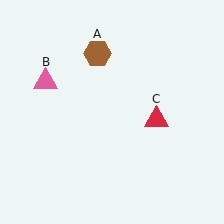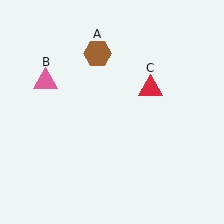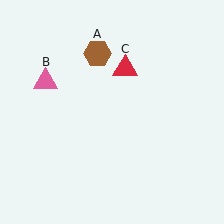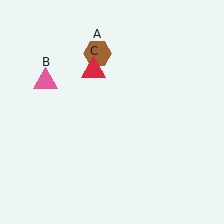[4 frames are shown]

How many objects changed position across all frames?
1 object changed position: red triangle (object C).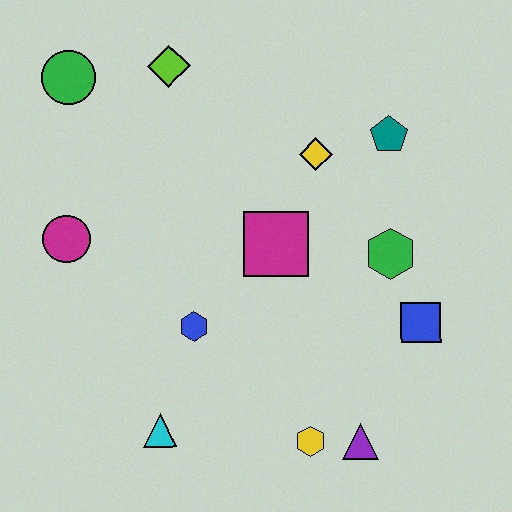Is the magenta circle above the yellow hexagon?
Yes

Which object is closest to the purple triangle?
The yellow hexagon is closest to the purple triangle.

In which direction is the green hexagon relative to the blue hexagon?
The green hexagon is to the right of the blue hexagon.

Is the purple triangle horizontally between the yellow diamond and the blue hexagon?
No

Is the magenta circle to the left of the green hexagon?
Yes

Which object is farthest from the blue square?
The green circle is farthest from the blue square.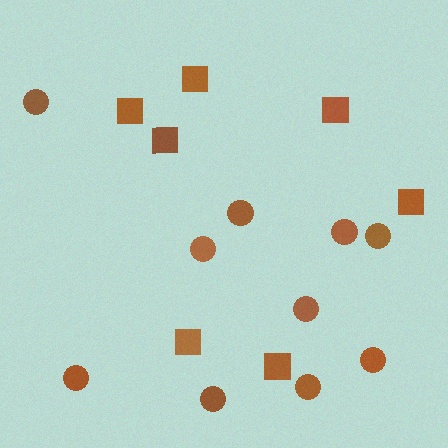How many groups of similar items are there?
There are 2 groups: one group of squares (7) and one group of circles (10).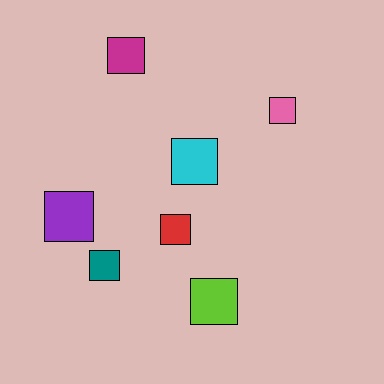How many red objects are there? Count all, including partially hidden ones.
There is 1 red object.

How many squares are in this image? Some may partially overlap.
There are 7 squares.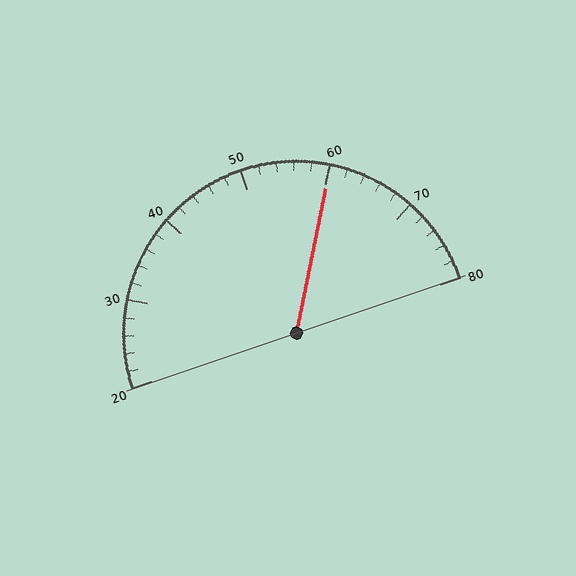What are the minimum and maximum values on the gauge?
The gauge ranges from 20 to 80.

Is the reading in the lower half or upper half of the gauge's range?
The reading is in the upper half of the range (20 to 80).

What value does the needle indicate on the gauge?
The needle indicates approximately 60.